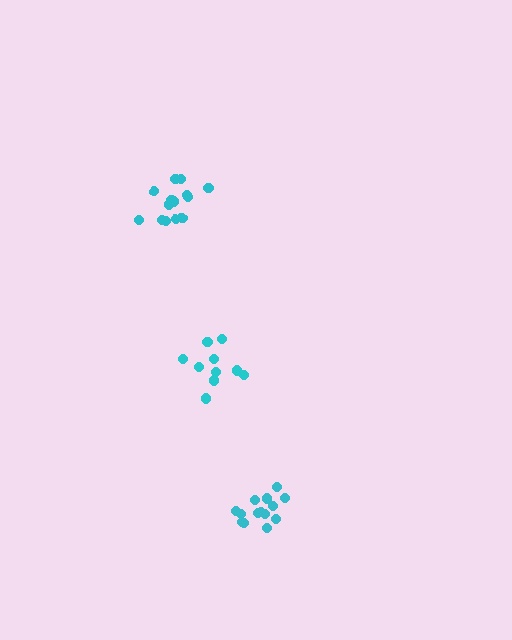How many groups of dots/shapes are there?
There are 3 groups.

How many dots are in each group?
Group 1: 14 dots, Group 2: 10 dots, Group 3: 14 dots (38 total).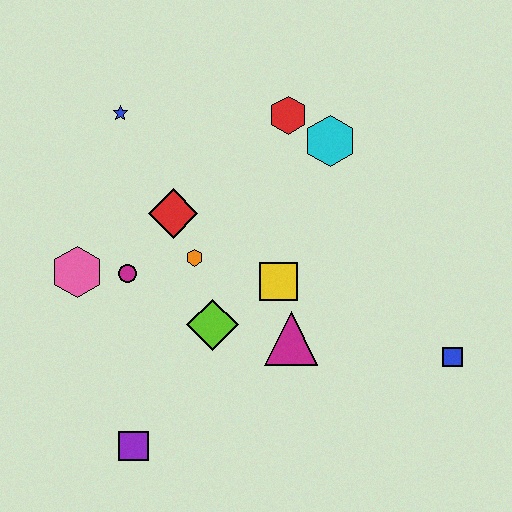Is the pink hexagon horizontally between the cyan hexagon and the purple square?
No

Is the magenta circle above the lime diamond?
Yes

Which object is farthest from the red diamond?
The blue square is farthest from the red diamond.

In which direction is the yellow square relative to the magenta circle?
The yellow square is to the right of the magenta circle.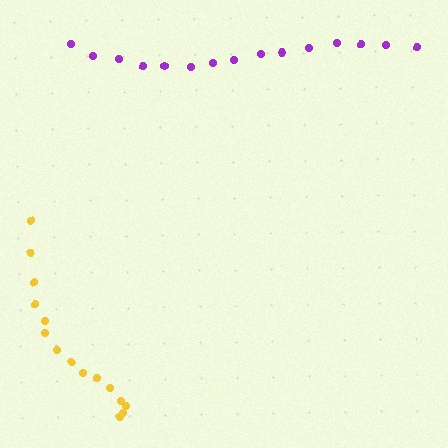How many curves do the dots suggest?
There are 2 distinct paths.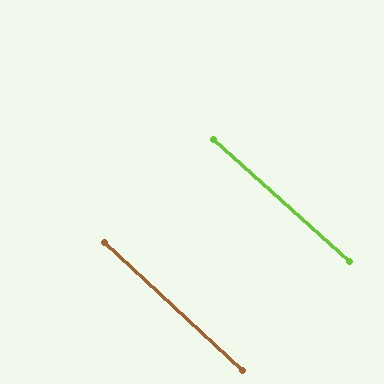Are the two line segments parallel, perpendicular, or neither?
Parallel — their directions differ by only 0.9°.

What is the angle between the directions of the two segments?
Approximately 1 degree.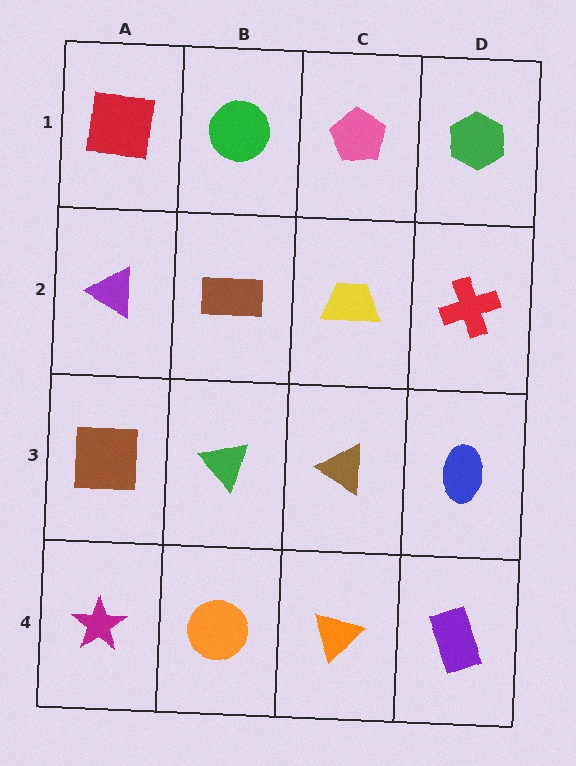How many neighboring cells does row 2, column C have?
4.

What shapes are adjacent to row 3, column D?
A red cross (row 2, column D), a purple rectangle (row 4, column D), a brown triangle (row 3, column C).